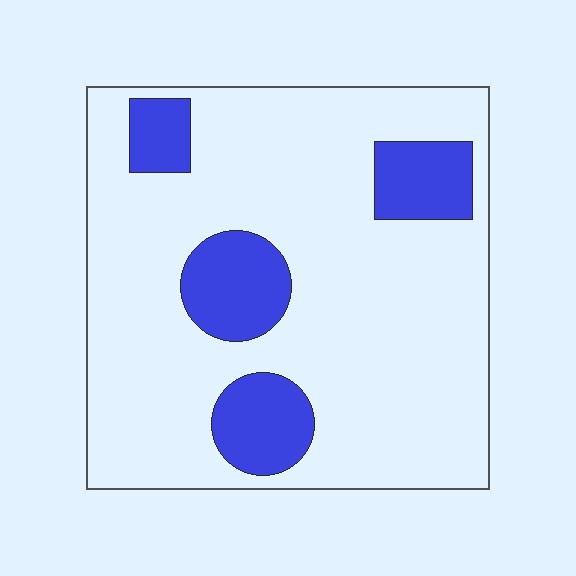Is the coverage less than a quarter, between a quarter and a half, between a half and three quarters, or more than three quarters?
Less than a quarter.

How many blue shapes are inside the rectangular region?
4.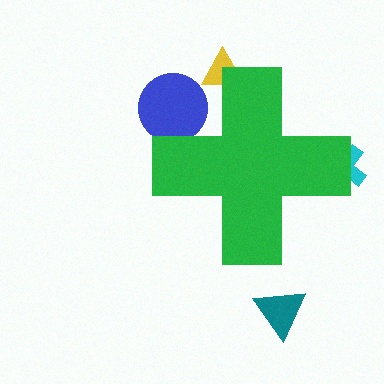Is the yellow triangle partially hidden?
Yes, the yellow triangle is partially hidden behind the green cross.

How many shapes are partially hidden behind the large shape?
3 shapes are partially hidden.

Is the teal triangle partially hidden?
No, the teal triangle is fully visible.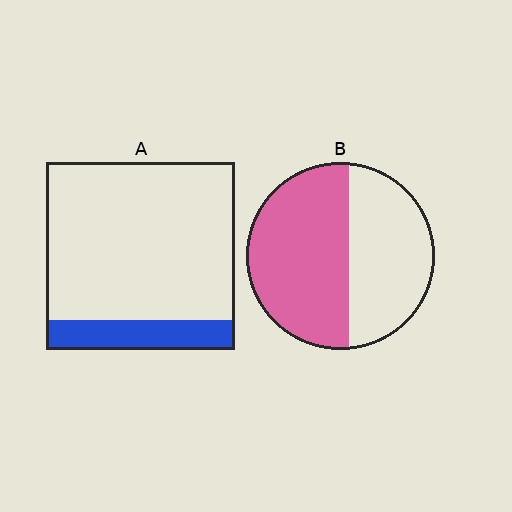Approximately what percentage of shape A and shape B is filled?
A is approximately 15% and B is approximately 55%.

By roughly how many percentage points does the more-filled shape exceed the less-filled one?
By roughly 40 percentage points (B over A).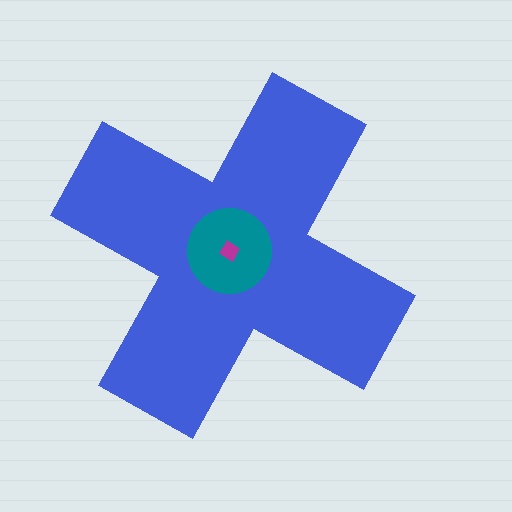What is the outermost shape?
The blue cross.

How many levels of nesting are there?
3.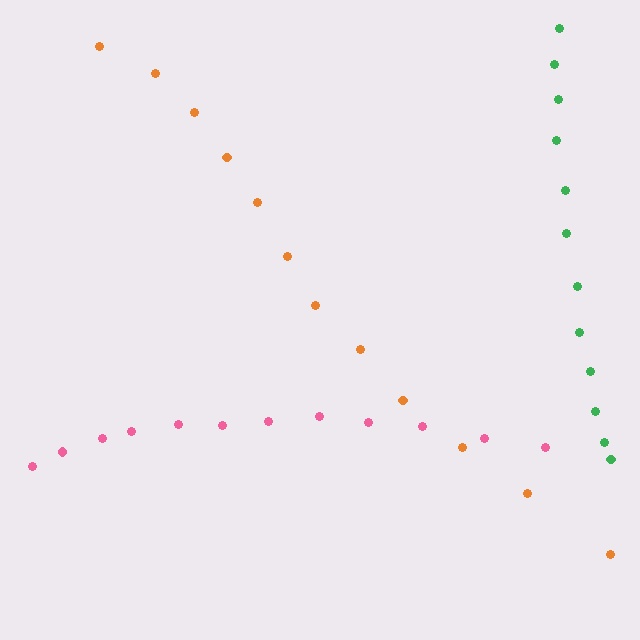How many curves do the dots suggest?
There are 3 distinct paths.